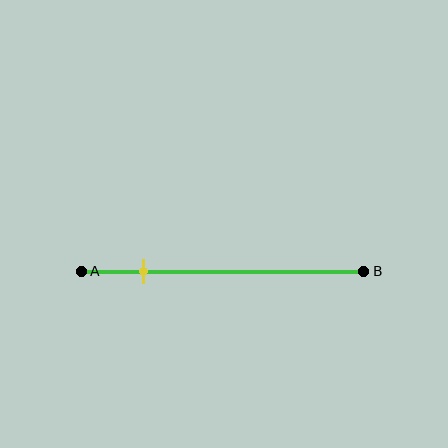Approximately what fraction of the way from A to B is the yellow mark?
The yellow mark is approximately 20% of the way from A to B.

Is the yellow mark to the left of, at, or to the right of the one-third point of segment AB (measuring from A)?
The yellow mark is to the left of the one-third point of segment AB.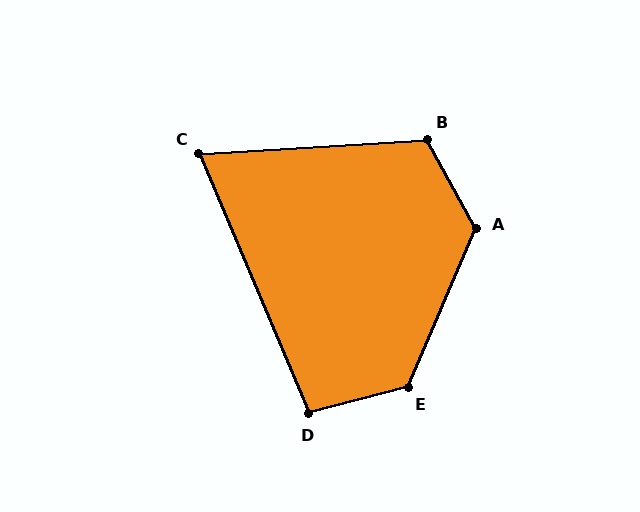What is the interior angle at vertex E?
Approximately 128 degrees (obtuse).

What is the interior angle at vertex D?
Approximately 98 degrees (obtuse).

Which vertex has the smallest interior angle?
C, at approximately 71 degrees.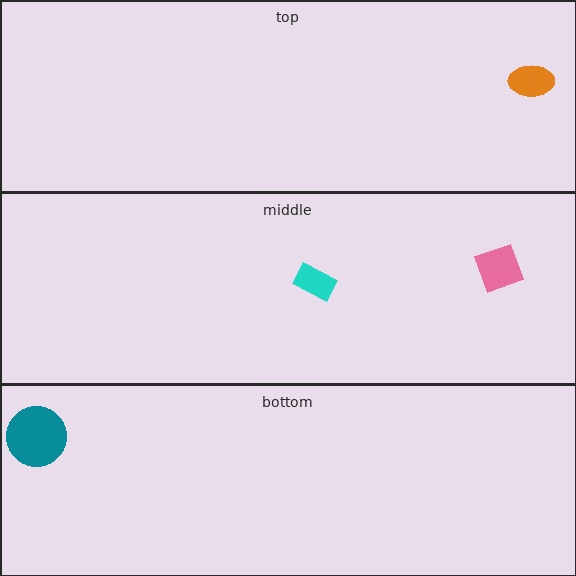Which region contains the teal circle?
The bottom region.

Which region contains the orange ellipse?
The top region.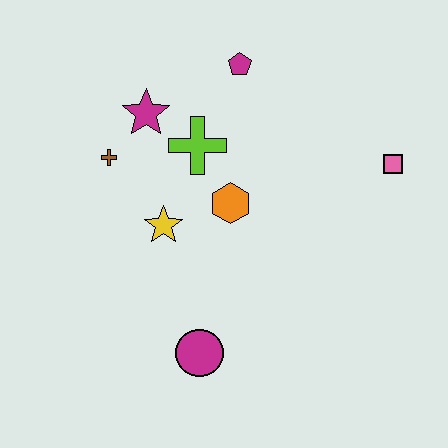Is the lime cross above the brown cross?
Yes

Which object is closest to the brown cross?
The magenta star is closest to the brown cross.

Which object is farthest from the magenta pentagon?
The magenta circle is farthest from the magenta pentagon.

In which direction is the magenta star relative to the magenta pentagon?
The magenta star is to the left of the magenta pentagon.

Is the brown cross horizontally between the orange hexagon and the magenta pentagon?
No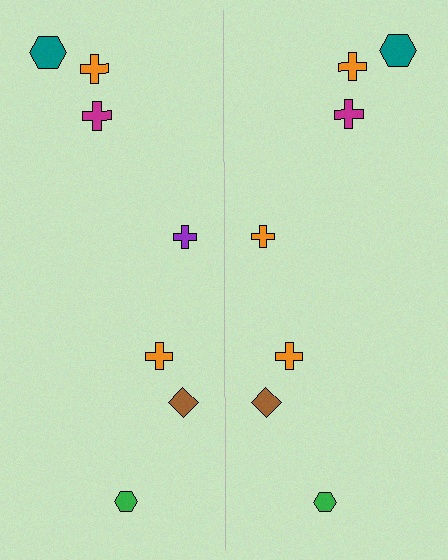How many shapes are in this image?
There are 14 shapes in this image.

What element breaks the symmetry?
The orange cross on the right side breaks the symmetry — its mirror counterpart is purple.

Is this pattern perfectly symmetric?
No, the pattern is not perfectly symmetric. The orange cross on the right side breaks the symmetry — its mirror counterpart is purple.